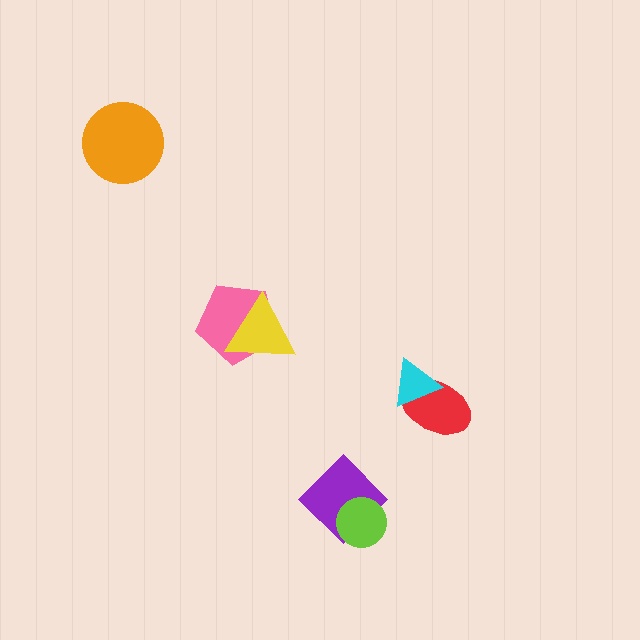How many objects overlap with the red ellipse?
1 object overlaps with the red ellipse.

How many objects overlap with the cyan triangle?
1 object overlaps with the cyan triangle.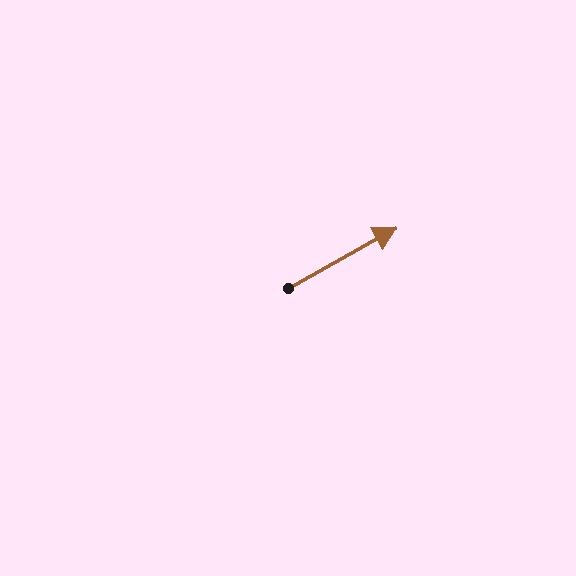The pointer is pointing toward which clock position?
Roughly 2 o'clock.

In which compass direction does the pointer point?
Northeast.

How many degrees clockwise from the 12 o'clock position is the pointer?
Approximately 61 degrees.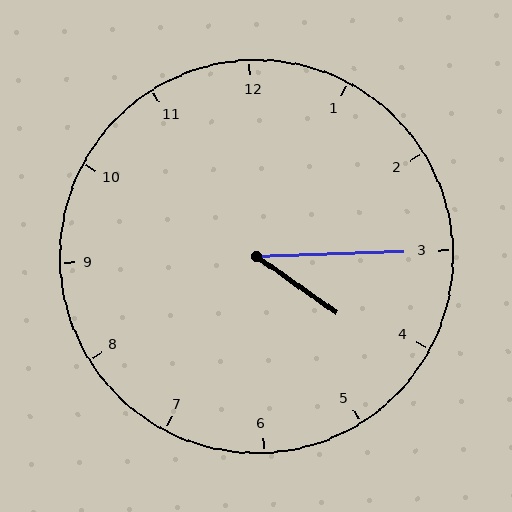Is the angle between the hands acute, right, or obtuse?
It is acute.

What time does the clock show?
4:15.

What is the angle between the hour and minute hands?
Approximately 38 degrees.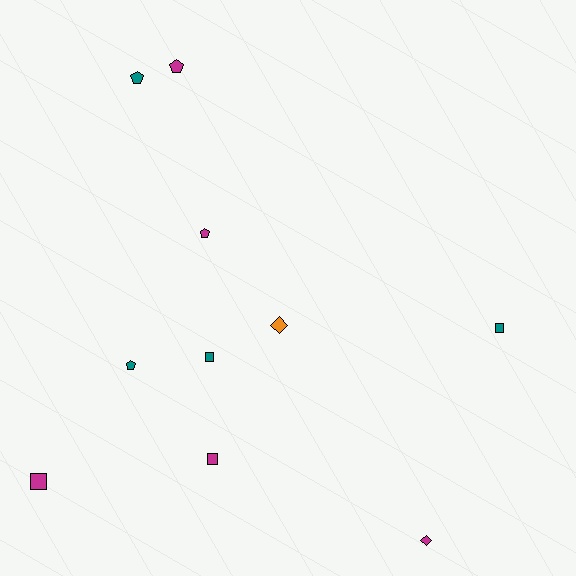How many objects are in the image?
There are 10 objects.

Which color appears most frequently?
Magenta, with 5 objects.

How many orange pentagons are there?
There are no orange pentagons.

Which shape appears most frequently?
Square, with 4 objects.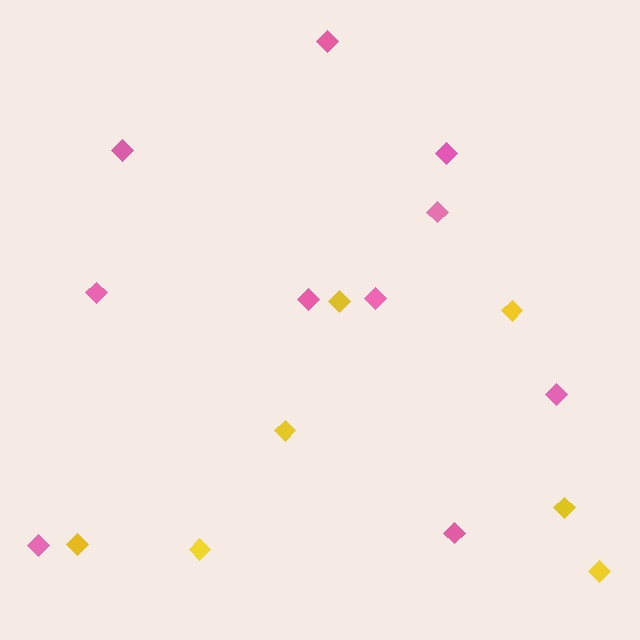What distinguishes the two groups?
There are 2 groups: one group of pink diamonds (10) and one group of yellow diamonds (7).